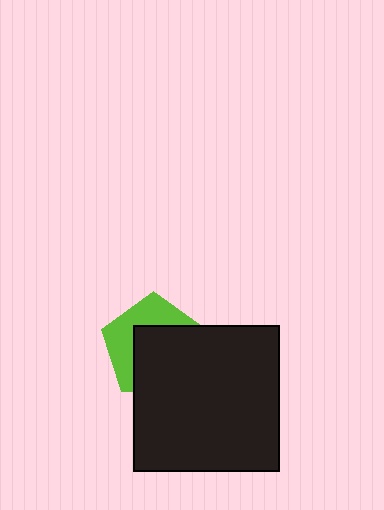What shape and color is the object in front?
The object in front is a black square.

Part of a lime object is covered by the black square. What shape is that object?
It is a pentagon.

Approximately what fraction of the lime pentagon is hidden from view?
Roughly 57% of the lime pentagon is hidden behind the black square.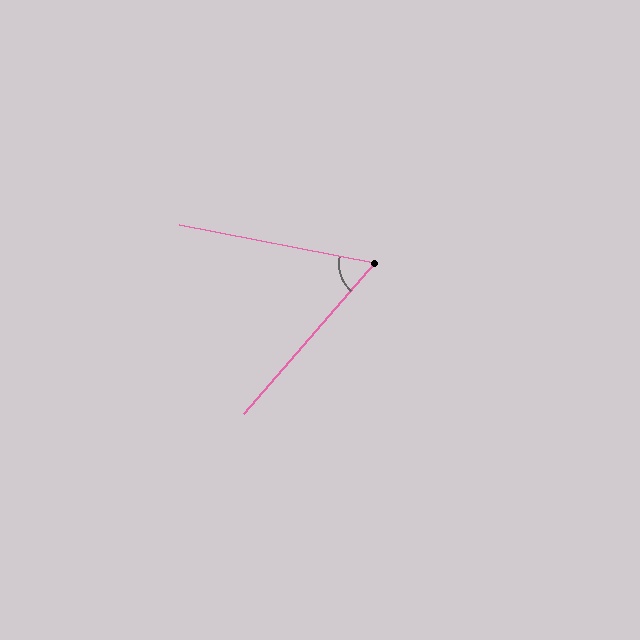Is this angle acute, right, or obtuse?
It is acute.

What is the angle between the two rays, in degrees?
Approximately 60 degrees.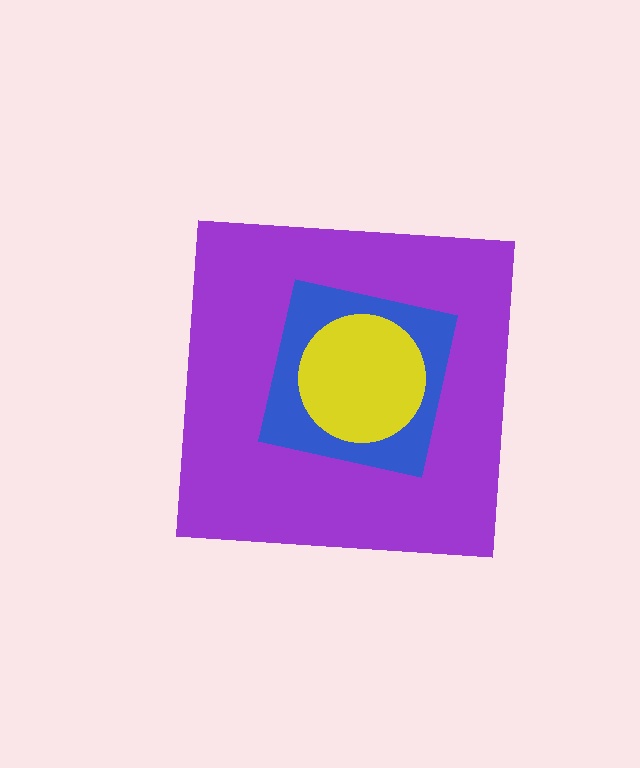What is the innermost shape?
The yellow circle.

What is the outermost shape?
The purple square.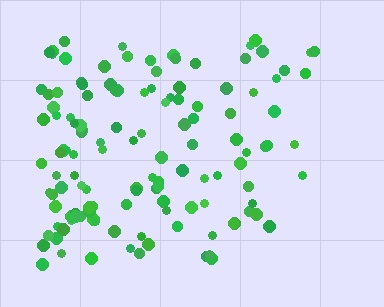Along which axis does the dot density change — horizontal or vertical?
Horizontal.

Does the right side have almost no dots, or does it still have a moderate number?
Still a moderate number, just noticeably fewer than the left.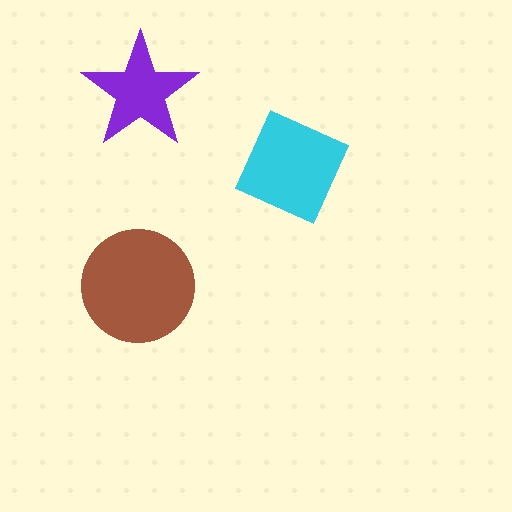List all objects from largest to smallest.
The brown circle, the cyan square, the purple star.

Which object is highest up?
The purple star is topmost.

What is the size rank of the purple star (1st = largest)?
3rd.